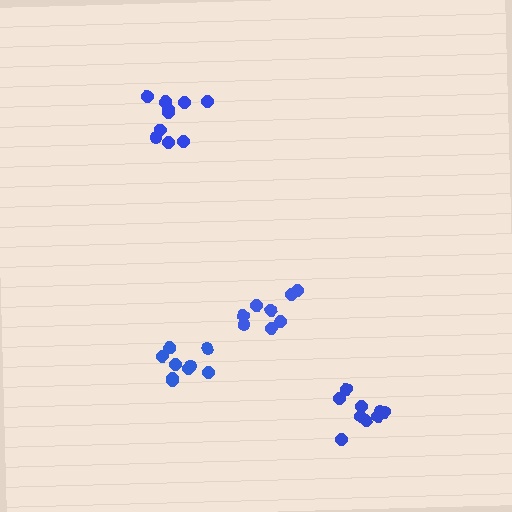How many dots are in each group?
Group 1: 9 dots, Group 2: 10 dots, Group 3: 8 dots, Group 4: 9 dots (36 total).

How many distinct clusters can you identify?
There are 4 distinct clusters.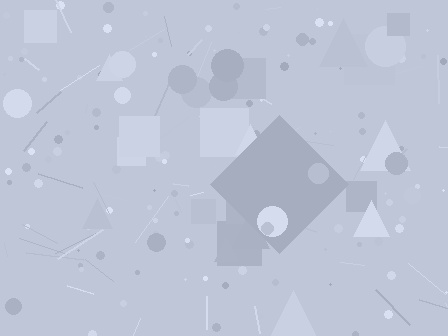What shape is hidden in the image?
A diamond is hidden in the image.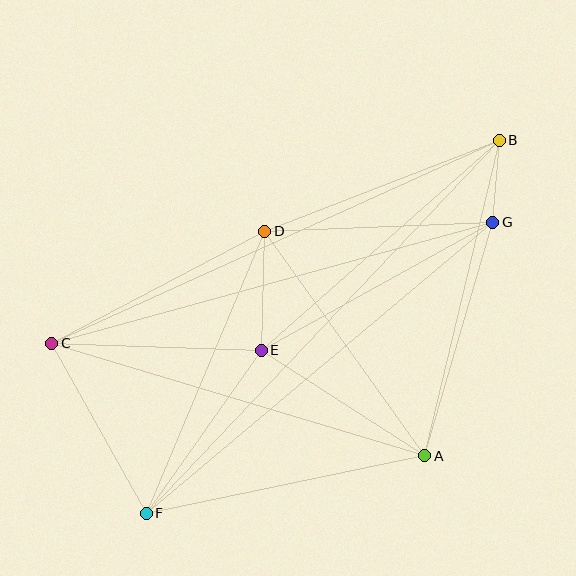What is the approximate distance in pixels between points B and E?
The distance between B and E is approximately 317 pixels.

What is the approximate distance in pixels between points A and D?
The distance between A and D is approximately 275 pixels.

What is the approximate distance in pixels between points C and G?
The distance between C and G is approximately 457 pixels.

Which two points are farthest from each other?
Points B and F are farthest from each other.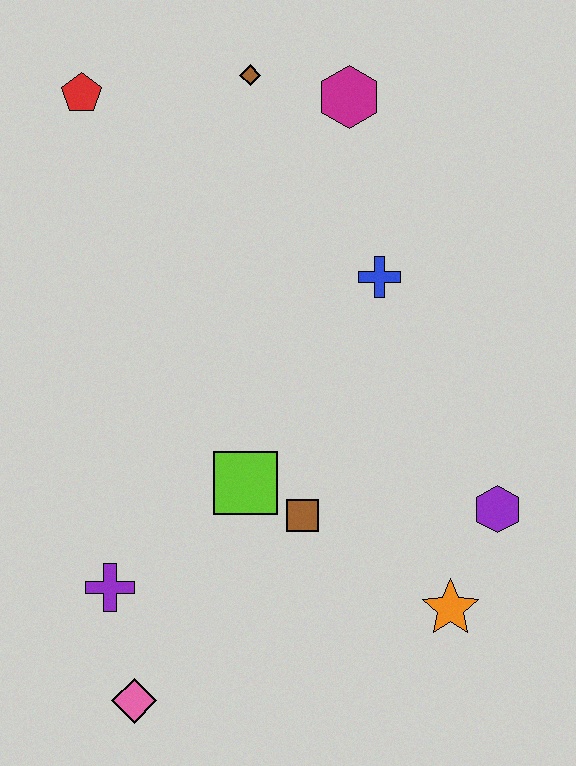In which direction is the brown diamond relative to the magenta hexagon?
The brown diamond is to the left of the magenta hexagon.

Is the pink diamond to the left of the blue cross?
Yes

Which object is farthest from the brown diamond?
The pink diamond is farthest from the brown diamond.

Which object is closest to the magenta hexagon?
The brown diamond is closest to the magenta hexagon.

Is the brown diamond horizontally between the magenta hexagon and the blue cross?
No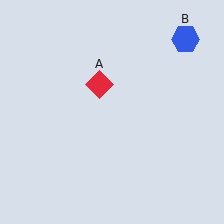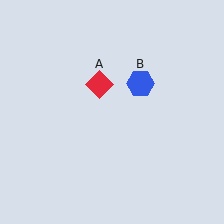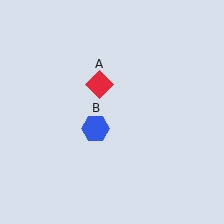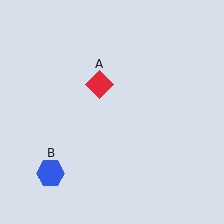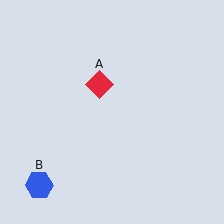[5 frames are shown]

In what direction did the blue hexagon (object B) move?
The blue hexagon (object B) moved down and to the left.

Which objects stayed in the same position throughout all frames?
Red diamond (object A) remained stationary.